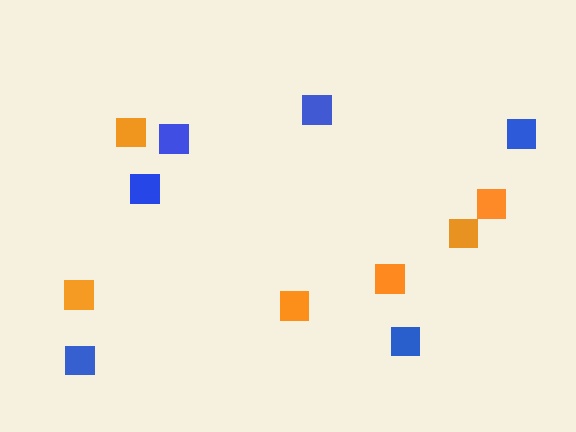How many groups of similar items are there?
There are 2 groups: one group of blue squares (6) and one group of orange squares (6).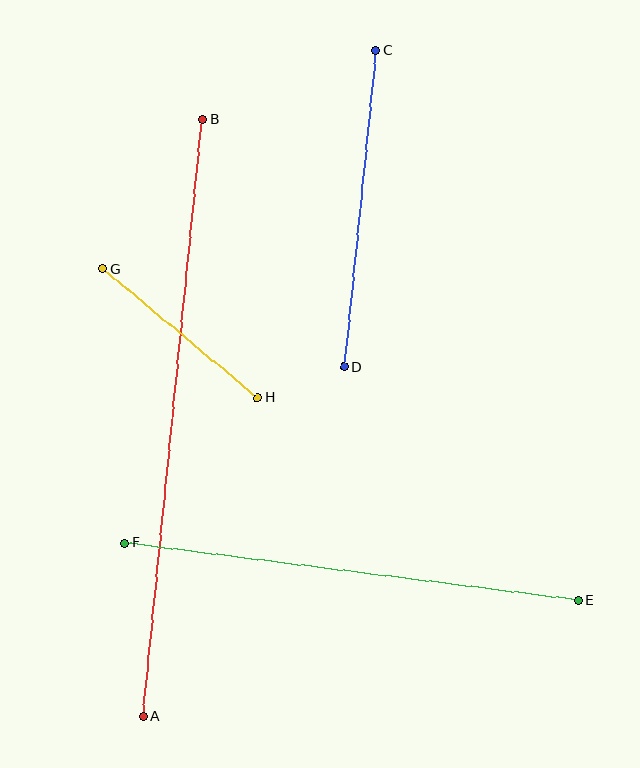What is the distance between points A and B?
The distance is approximately 600 pixels.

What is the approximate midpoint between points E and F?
The midpoint is at approximately (351, 571) pixels.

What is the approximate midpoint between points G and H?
The midpoint is at approximately (180, 333) pixels.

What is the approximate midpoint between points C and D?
The midpoint is at approximately (360, 209) pixels.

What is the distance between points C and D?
The distance is approximately 319 pixels.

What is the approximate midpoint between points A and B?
The midpoint is at approximately (173, 418) pixels.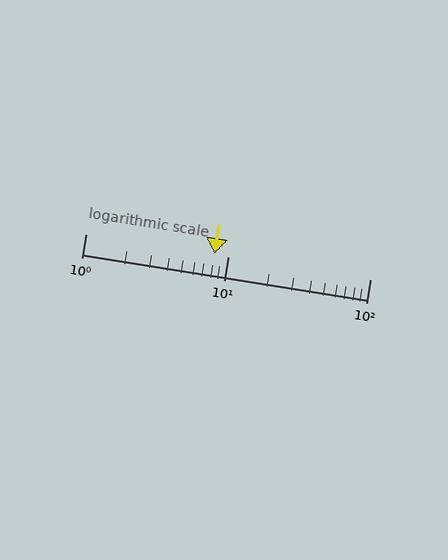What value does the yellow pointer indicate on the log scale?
The pointer indicates approximately 8.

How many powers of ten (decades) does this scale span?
The scale spans 2 decades, from 1 to 100.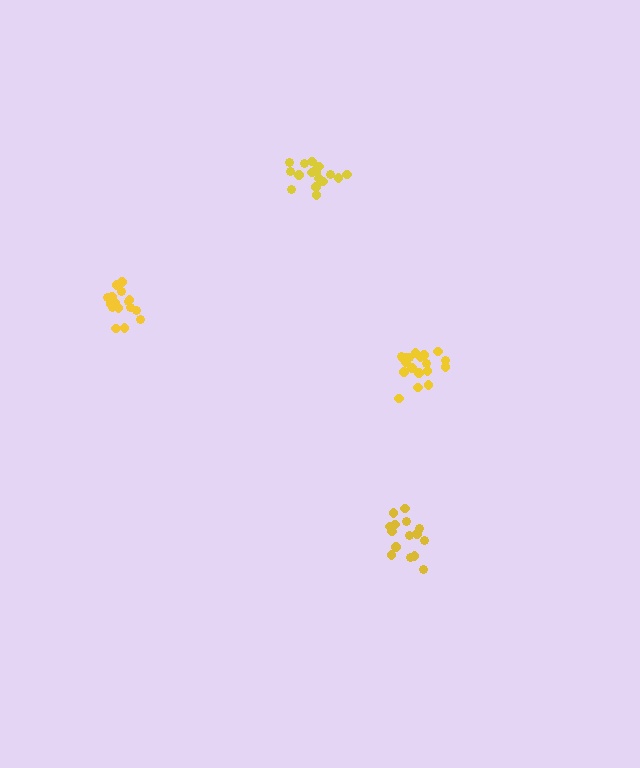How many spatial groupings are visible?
There are 4 spatial groupings.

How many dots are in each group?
Group 1: 16 dots, Group 2: 20 dots, Group 3: 17 dots, Group 4: 15 dots (68 total).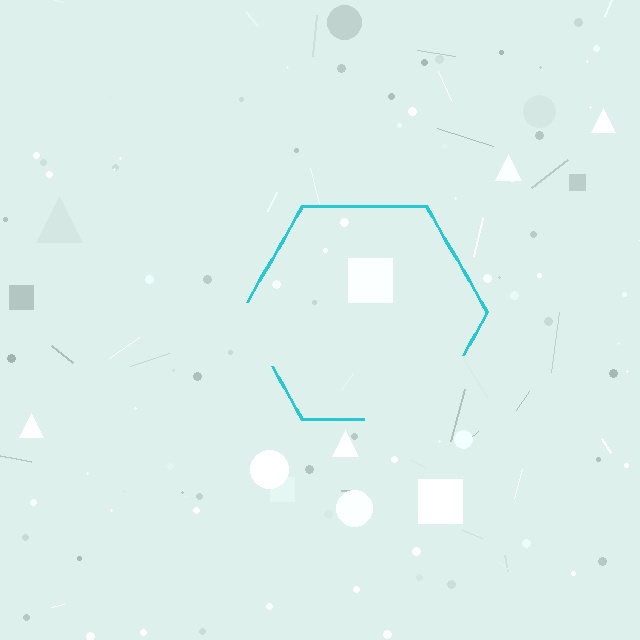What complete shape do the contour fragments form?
The contour fragments form a hexagon.